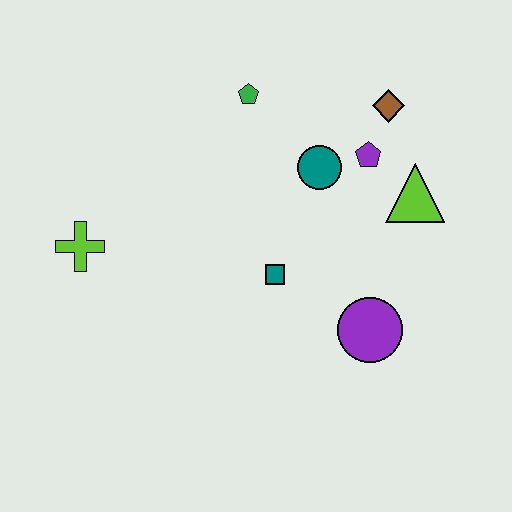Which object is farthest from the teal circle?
The lime cross is farthest from the teal circle.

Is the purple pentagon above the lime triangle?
Yes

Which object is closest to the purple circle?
The teal square is closest to the purple circle.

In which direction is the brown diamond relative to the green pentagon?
The brown diamond is to the right of the green pentagon.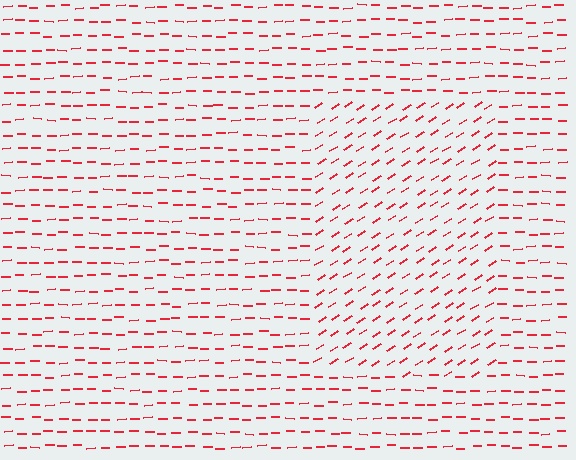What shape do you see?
I see a rectangle.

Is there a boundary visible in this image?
Yes, there is a texture boundary formed by a change in line orientation.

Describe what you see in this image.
The image is filled with small red line segments. A rectangle region in the image has lines oriented differently from the surrounding lines, creating a visible texture boundary.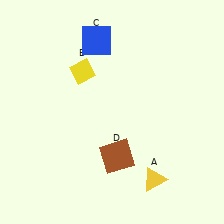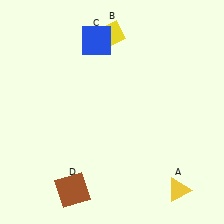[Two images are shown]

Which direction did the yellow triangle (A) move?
The yellow triangle (A) moved right.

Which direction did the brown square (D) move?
The brown square (D) moved left.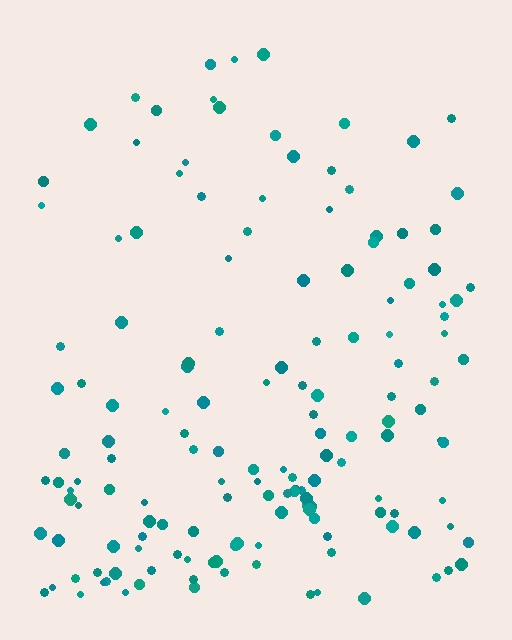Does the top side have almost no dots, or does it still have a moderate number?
Still a moderate number, just noticeably fewer than the bottom.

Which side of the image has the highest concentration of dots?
The bottom.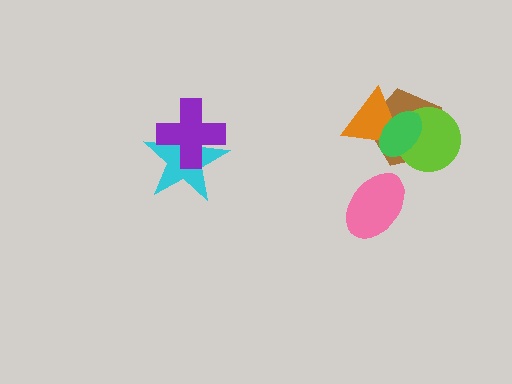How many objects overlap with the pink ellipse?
0 objects overlap with the pink ellipse.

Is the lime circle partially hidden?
Yes, it is partially covered by another shape.